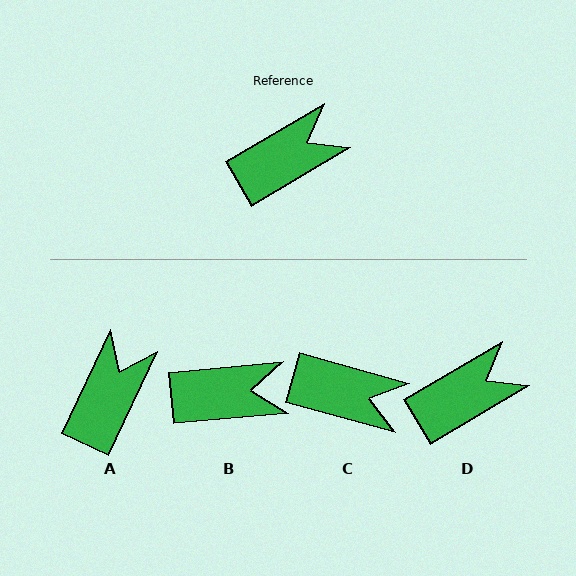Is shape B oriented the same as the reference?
No, it is off by about 25 degrees.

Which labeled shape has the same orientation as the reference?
D.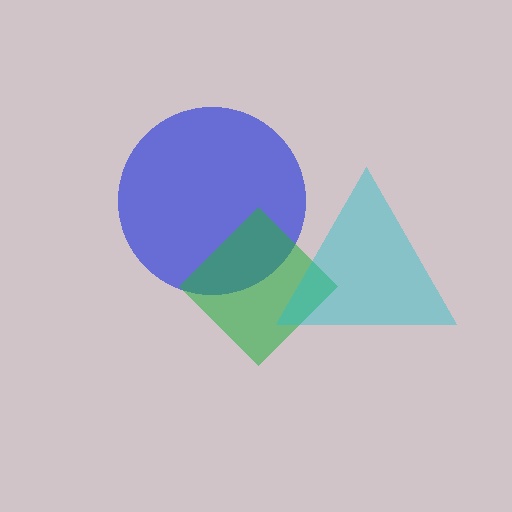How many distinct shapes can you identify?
There are 3 distinct shapes: a blue circle, a green diamond, a cyan triangle.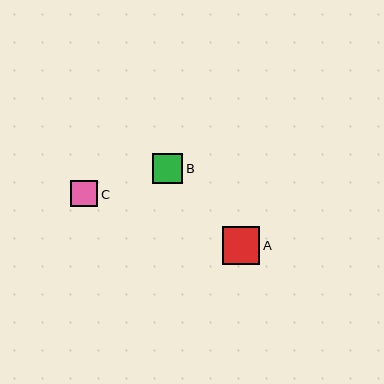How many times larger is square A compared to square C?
Square A is approximately 1.4 times the size of square C.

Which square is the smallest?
Square C is the smallest with a size of approximately 27 pixels.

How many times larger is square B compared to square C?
Square B is approximately 1.1 times the size of square C.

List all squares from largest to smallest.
From largest to smallest: A, B, C.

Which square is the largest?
Square A is the largest with a size of approximately 38 pixels.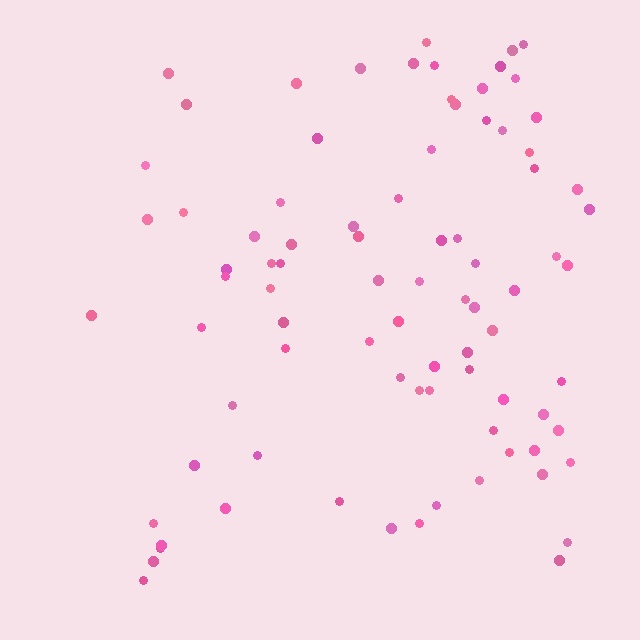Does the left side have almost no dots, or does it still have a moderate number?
Still a moderate number, just noticeably fewer than the right.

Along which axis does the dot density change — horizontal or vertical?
Horizontal.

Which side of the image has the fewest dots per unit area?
The left.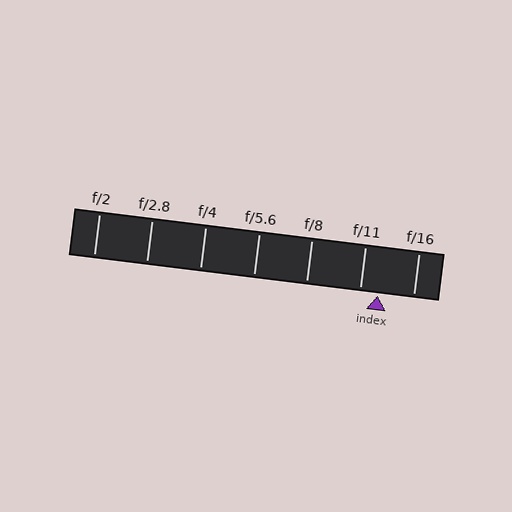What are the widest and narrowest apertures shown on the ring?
The widest aperture shown is f/2 and the narrowest is f/16.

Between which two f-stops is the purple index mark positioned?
The index mark is between f/11 and f/16.